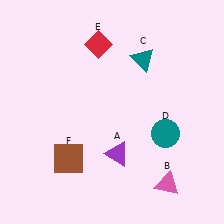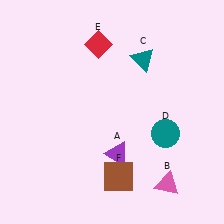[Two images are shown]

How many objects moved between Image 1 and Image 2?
1 object moved between the two images.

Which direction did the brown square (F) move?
The brown square (F) moved right.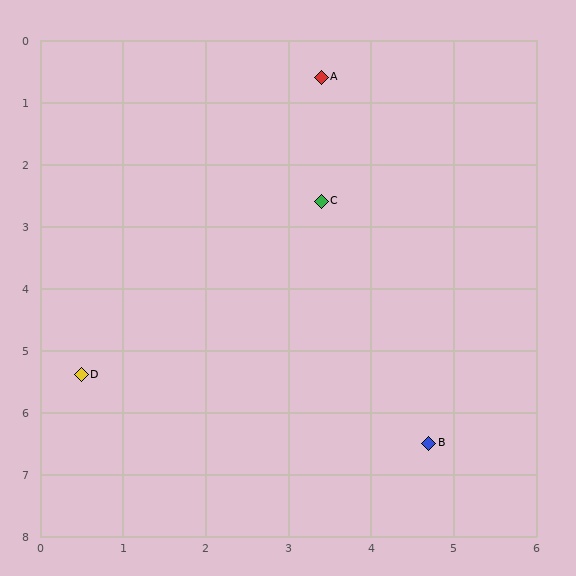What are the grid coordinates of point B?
Point B is at approximately (4.7, 6.5).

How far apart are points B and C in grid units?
Points B and C are about 4.1 grid units apart.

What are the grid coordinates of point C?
Point C is at approximately (3.4, 2.6).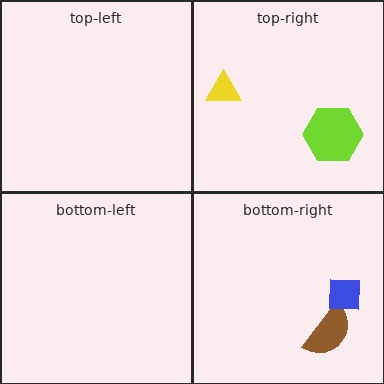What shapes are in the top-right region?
The yellow triangle, the lime hexagon.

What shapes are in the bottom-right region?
The brown semicircle, the blue square.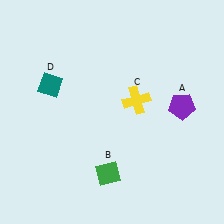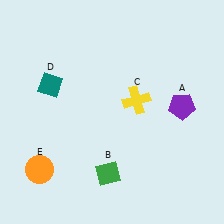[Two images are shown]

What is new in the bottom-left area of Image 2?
An orange circle (E) was added in the bottom-left area of Image 2.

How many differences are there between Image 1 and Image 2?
There is 1 difference between the two images.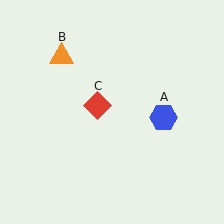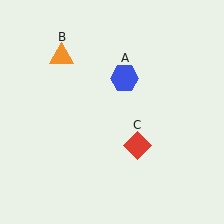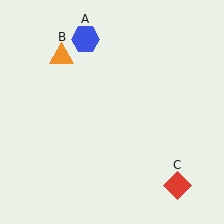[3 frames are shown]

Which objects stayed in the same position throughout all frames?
Orange triangle (object B) remained stationary.